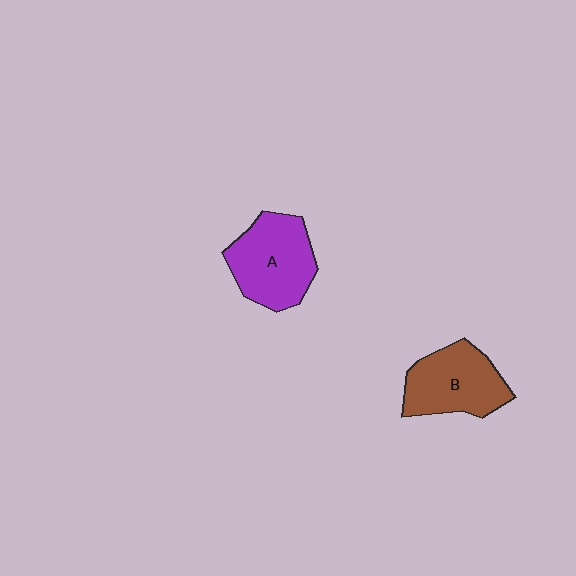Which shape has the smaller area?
Shape B (brown).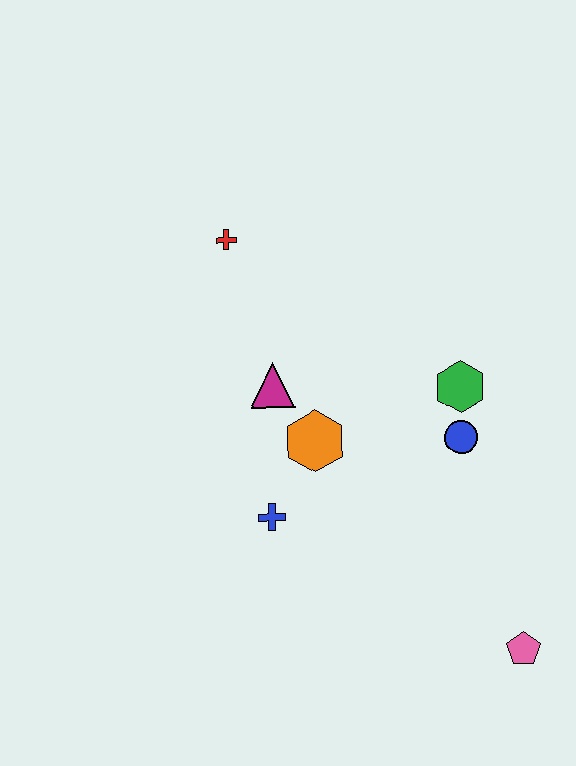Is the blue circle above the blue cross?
Yes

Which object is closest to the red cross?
The magenta triangle is closest to the red cross.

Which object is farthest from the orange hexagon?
The pink pentagon is farthest from the orange hexagon.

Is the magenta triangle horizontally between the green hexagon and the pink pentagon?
No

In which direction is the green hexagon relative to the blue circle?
The green hexagon is above the blue circle.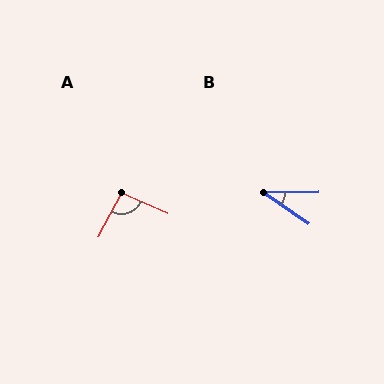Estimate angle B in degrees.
Approximately 35 degrees.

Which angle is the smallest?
B, at approximately 35 degrees.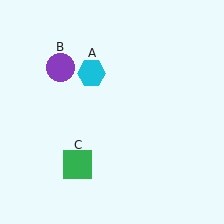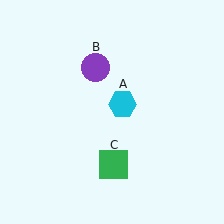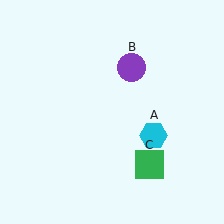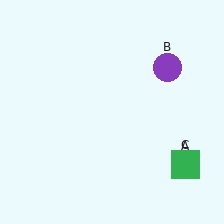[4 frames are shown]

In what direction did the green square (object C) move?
The green square (object C) moved right.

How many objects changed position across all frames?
3 objects changed position: cyan hexagon (object A), purple circle (object B), green square (object C).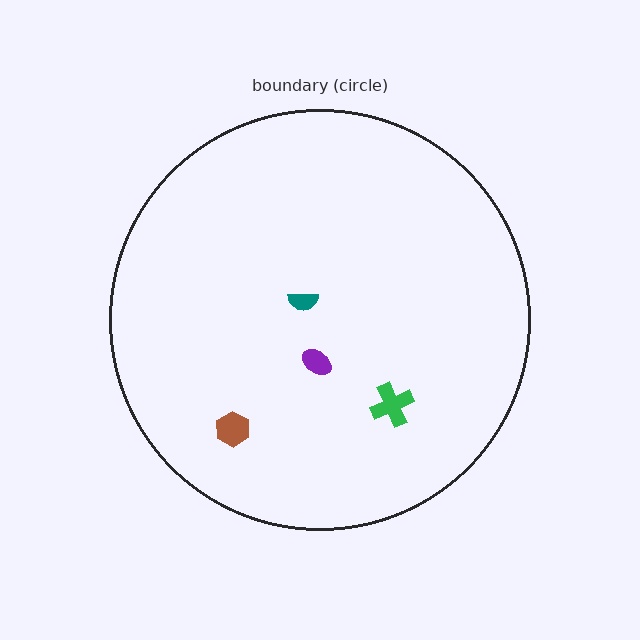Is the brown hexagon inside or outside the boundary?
Inside.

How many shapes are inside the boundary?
4 inside, 0 outside.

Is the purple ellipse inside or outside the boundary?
Inside.